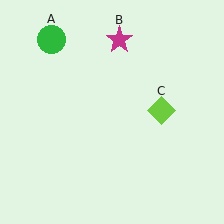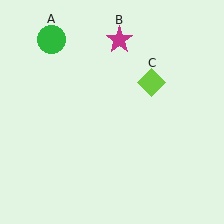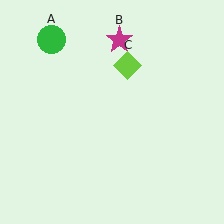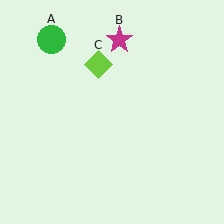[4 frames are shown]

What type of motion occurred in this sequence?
The lime diamond (object C) rotated counterclockwise around the center of the scene.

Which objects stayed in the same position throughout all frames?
Green circle (object A) and magenta star (object B) remained stationary.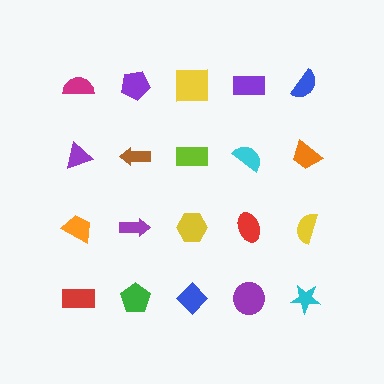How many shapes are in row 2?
5 shapes.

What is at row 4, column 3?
A blue diamond.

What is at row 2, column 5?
An orange trapezoid.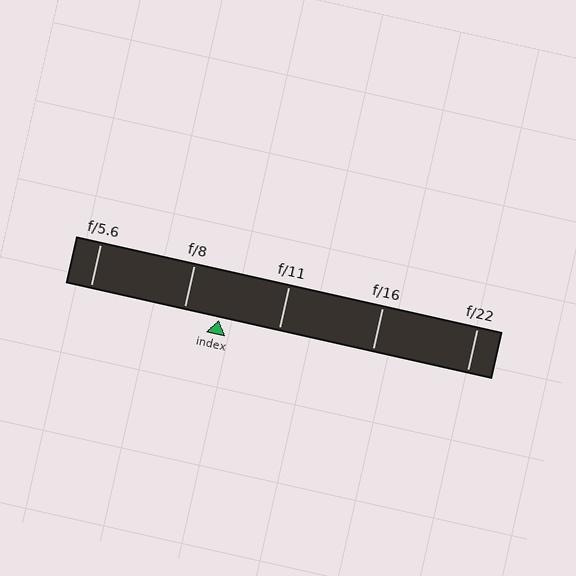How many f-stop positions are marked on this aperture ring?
There are 5 f-stop positions marked.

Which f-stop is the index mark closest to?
The index mark is closest to f/8.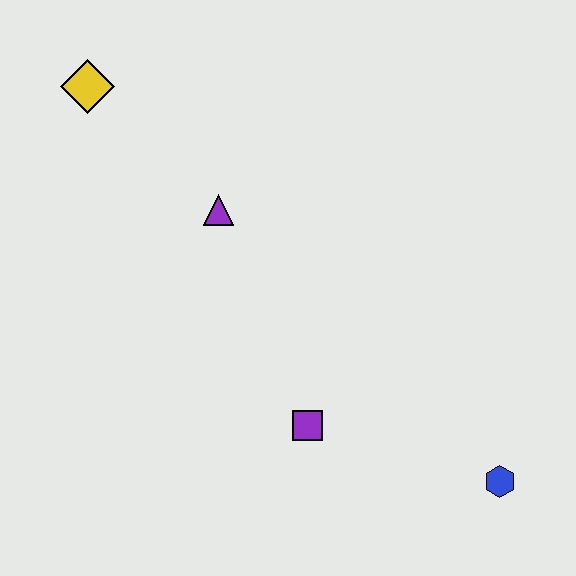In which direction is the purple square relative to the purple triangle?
The purple square is below the purple triangle.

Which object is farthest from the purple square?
The yellow diamond is farthest from the purple square.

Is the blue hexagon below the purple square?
Yes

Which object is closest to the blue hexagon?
The purple square is closest to the blue hexagon.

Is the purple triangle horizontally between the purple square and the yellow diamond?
Yes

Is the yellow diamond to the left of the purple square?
Yes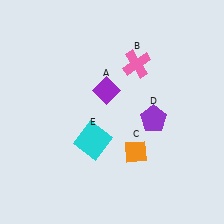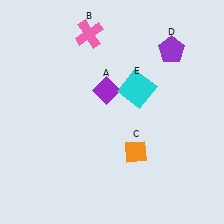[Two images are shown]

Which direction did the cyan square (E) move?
The cyan square (E) moved up.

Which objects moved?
The objects that moved are: the pink cross (B), the purple pentagon (D), the cyan square (E).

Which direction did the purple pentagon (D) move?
The purple pentagon (D) moved up.